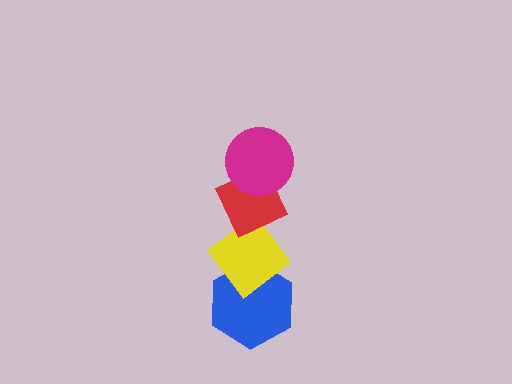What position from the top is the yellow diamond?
The yellow diamond is 3rd from the top.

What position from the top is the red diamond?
The red diamond is 2nd from the top.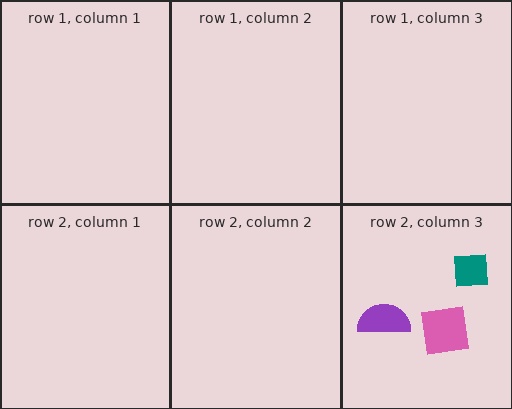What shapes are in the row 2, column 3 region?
The teal square, the pink square, the purple semicircle.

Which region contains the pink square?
The row 2, column 3 region.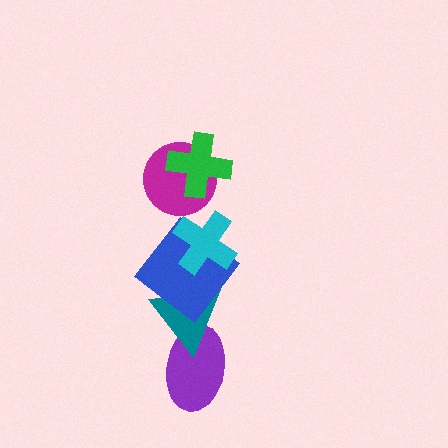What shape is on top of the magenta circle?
The green cross is on top of the magenta circle.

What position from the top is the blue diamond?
The blue diamond is 4th from the top.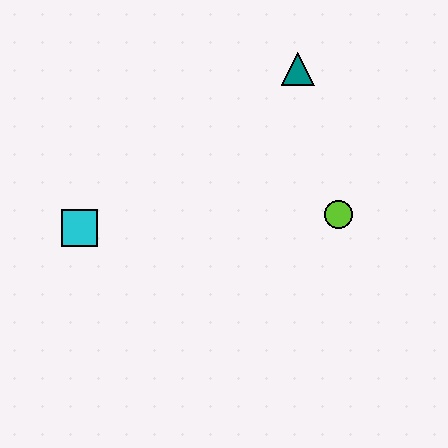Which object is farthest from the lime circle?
The cyan square is farthest from the lime circle.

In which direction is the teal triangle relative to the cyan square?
The teal triangle is to the right of the cyan square.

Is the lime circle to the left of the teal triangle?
No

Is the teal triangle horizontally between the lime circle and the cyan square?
Yes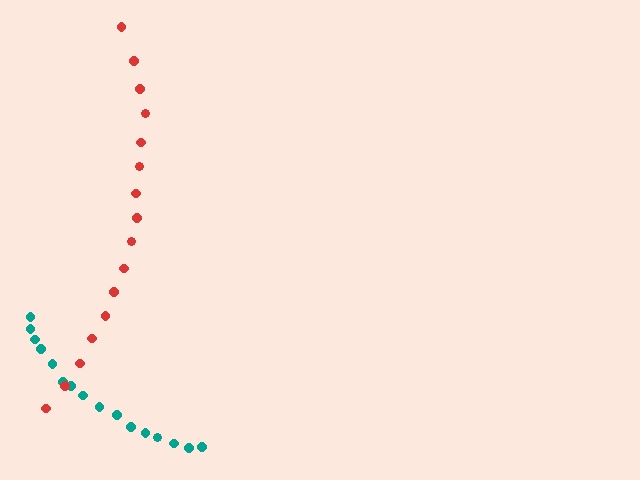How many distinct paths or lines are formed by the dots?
There are 2 distinct paths.